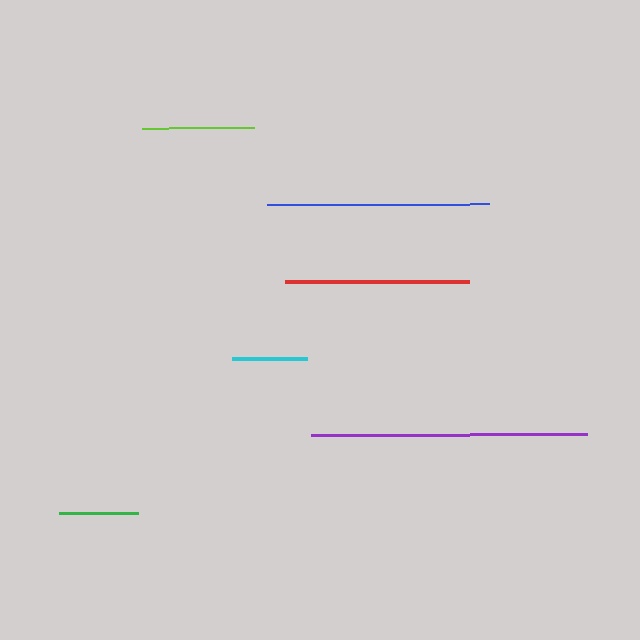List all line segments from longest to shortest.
From longest to shortest: purple, blue, red, lime, green, cyan.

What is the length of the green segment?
The green segment is approximately 79 pixels long.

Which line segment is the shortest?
The cyan line is the shortest at approximately 75 pixels.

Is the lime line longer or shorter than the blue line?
The blue line is longer than the lime line.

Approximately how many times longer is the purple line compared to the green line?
The purple line is approximately 3.5 times the length of the green line.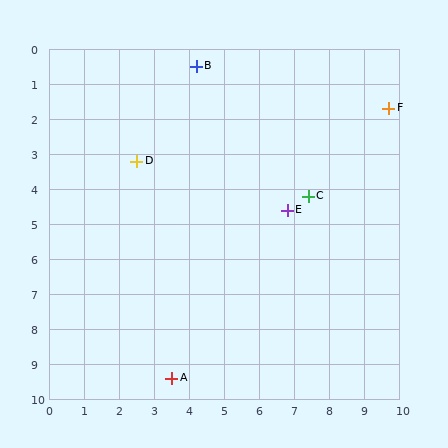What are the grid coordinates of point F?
Point F is at approximately (9.7, 1.7).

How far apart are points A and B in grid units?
Points A and B are about 8.9 grid units apart.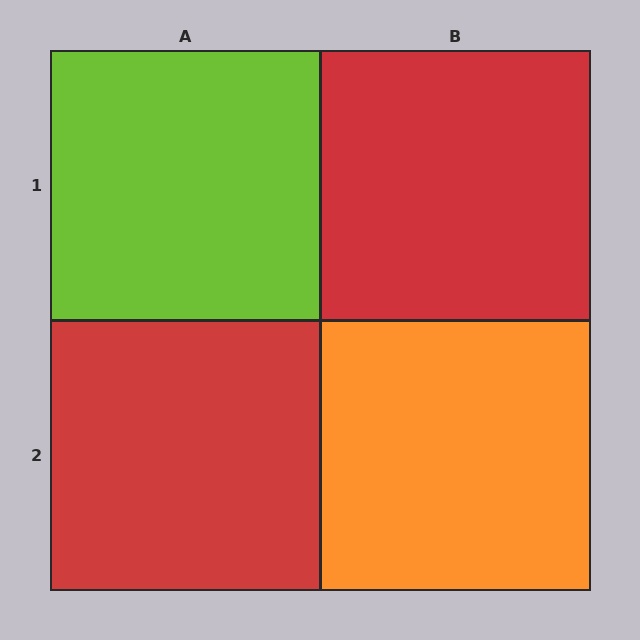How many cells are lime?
1 cell is lime.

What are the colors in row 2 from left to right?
Red, orange.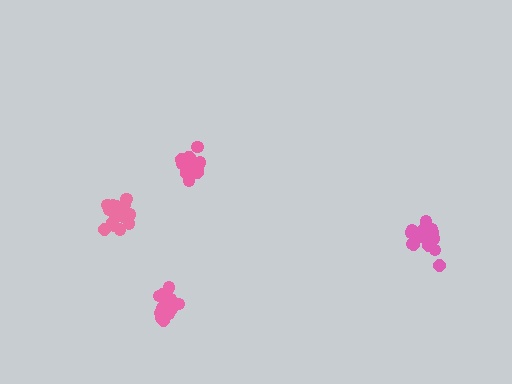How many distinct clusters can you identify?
There are 4 distinct clusters.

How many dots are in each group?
Group 1: 18 dots, Group 2: 17 dots, Group 3: 15 dots, Group 4: 15 dots (65 total).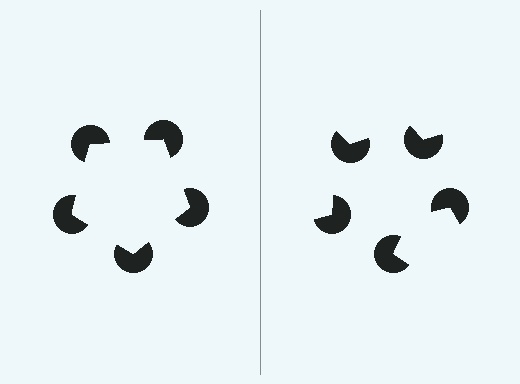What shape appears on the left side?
An illusory pentagon.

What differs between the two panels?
The pac-man discs are positioned identically on both sides; only the wedge orientations differ. On the left they align to a pentagon; on the right they are misaligned.